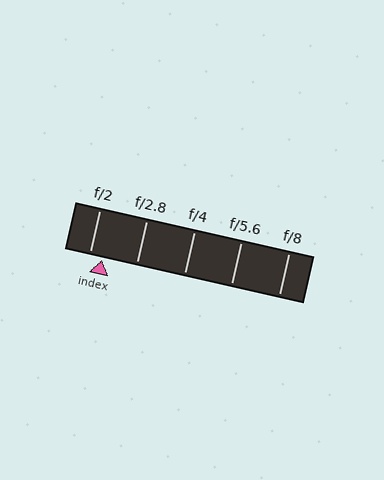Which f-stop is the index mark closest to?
The index mark is closest to f/2.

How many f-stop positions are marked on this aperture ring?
There are 5 f-stop positions marked.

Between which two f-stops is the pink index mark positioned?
The index mark is between f/2 and f/2.8.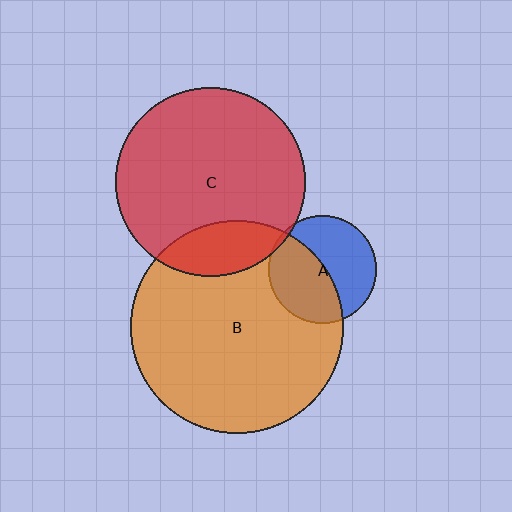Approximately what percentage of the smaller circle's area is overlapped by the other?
Approximately 20%.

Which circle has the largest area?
Circle B (orange).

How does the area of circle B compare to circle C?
Approximately 1.3 times.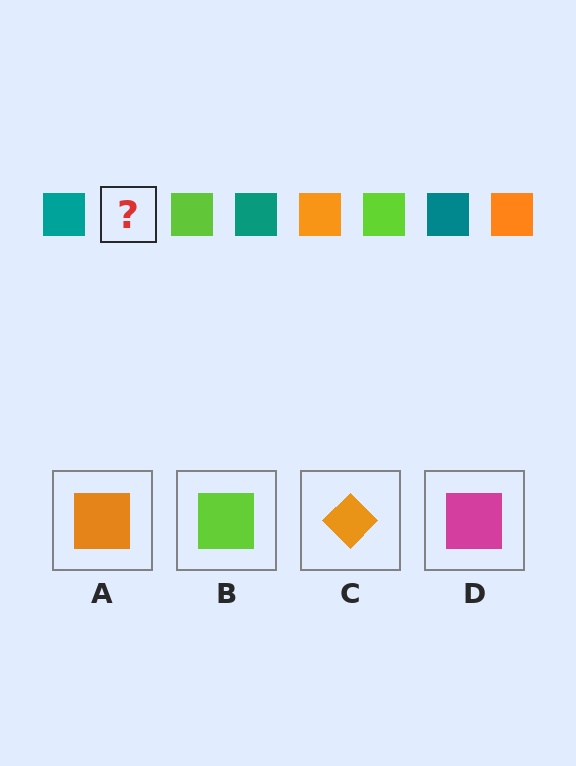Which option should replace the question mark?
Option A.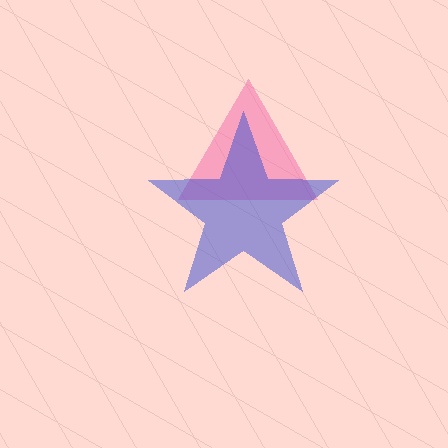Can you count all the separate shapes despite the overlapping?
Yes, there are 2 separate shapes.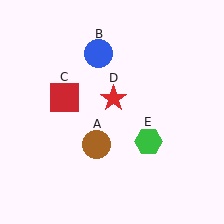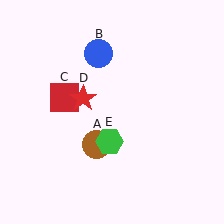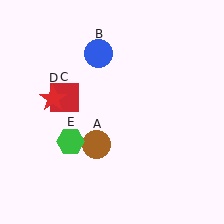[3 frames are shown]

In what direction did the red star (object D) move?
The red star (object D) moved left.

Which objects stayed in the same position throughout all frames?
Brown circle (object A) and blue circle (object B) and red square (object C) remained stationary.